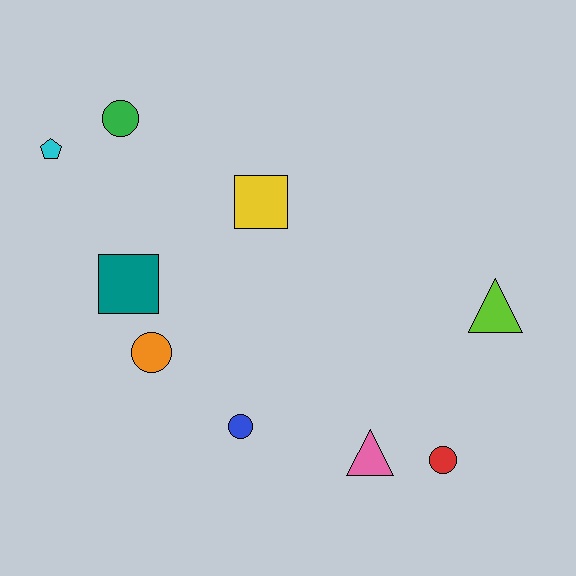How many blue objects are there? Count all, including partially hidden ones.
There is 1 blue object.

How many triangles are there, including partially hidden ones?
There are 2 triangles.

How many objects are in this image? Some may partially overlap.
There are 9 objects.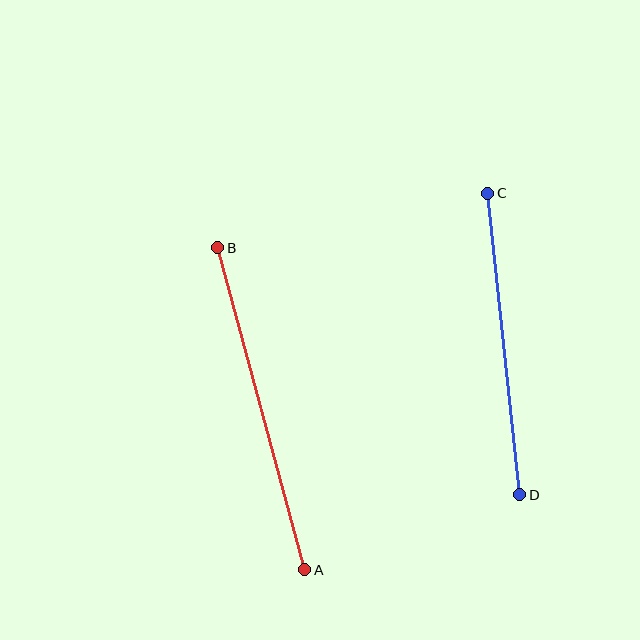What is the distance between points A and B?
The distance is approximately 334 pixels.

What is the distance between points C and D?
The distance is approximately 303 pixels.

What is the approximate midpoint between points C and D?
The midpoint is at approximately (504, 344) pixels.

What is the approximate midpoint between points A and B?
The midpoint is at approximately (261, 409) pixels.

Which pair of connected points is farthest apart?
Points A and B are farthest apart.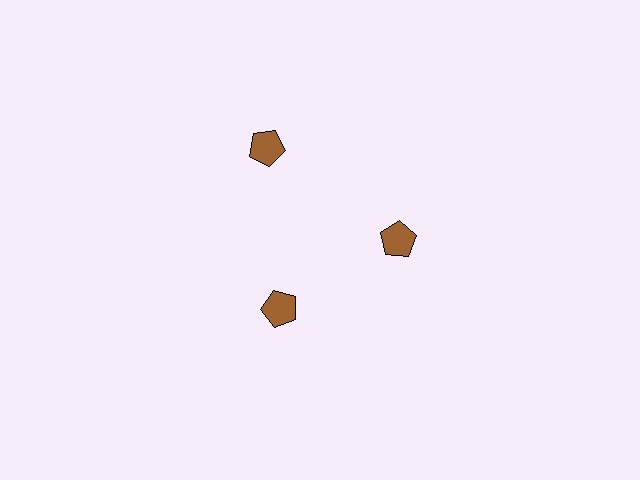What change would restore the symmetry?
The symmetry would be restored by moving it inward, back onto the ring so that all 3 pentagons sit at equal angles and equal distance from the center.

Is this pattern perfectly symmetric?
No. The 3 brown pentagons are arranged in a ring, but one element near the 11 o'clock position is pushed outward from the center, breaking the 3-fold rotational symmetry.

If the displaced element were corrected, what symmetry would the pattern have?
It would have 3-fold rotational symmetry — the pattern would map onto itself every 120 degrees.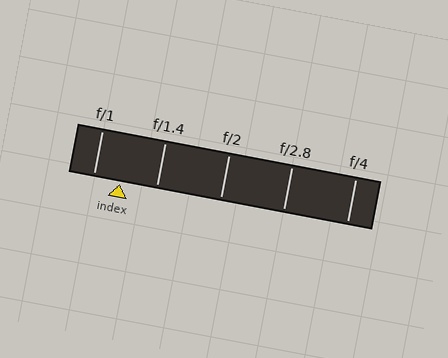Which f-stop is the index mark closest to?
The index mark is closest to f/1.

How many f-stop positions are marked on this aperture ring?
There are 5 f-stop positions marked.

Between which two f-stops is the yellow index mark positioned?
The index mark is between f/1 and f/1.4.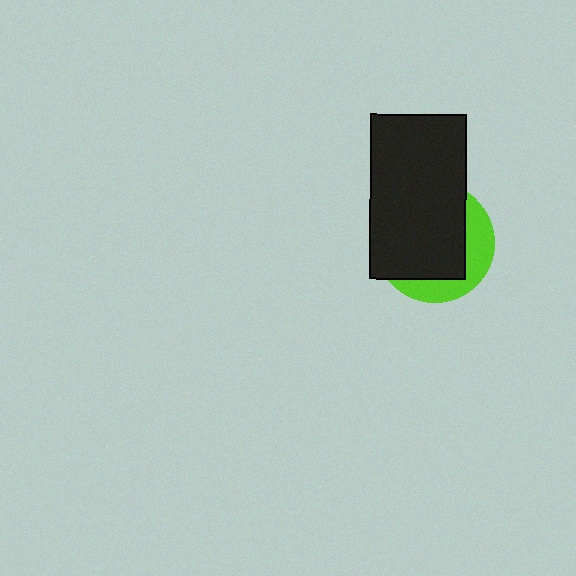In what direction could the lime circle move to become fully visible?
The lime circle could move toward the lower-right. That would shift it out from behind the black rectangle entirely.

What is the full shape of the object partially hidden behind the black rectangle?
The partially hidden object is a lime circle.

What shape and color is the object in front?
The object in front is a black rectangle.